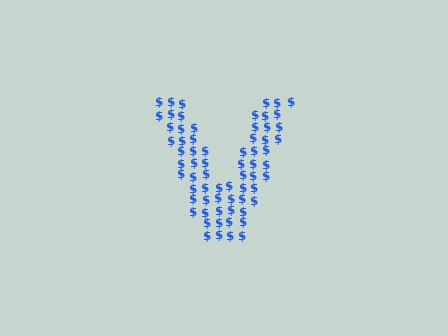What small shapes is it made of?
It is made of small dollar signs.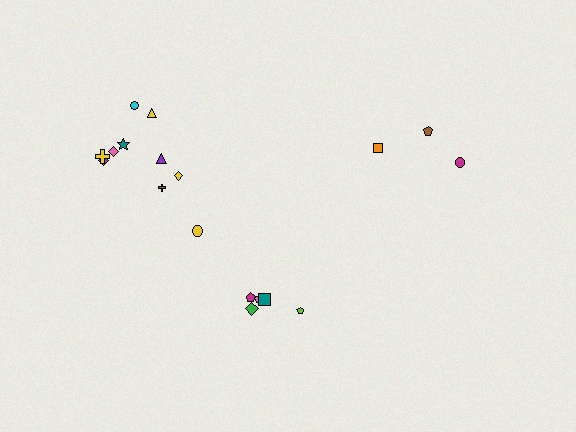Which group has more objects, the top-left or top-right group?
The top-left group.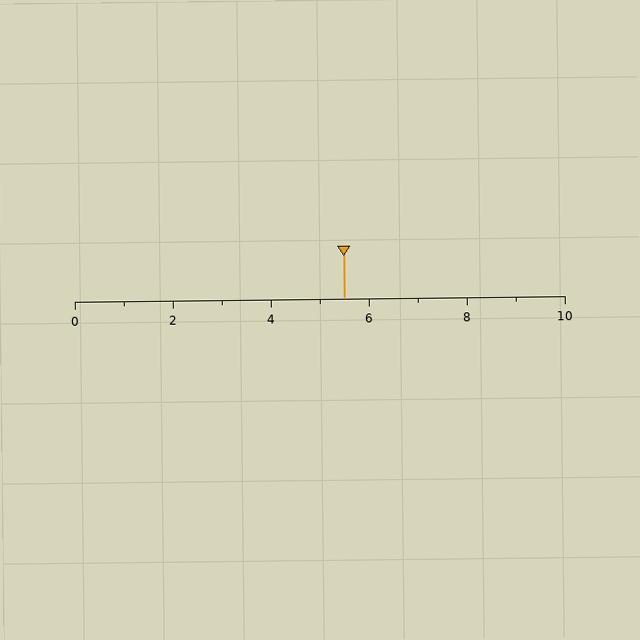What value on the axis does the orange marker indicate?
The marker indicates approximately 5.5.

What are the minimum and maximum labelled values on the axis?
The axis runs from 0 to 10.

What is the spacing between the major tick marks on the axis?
The major ticks are spaced 2 apart.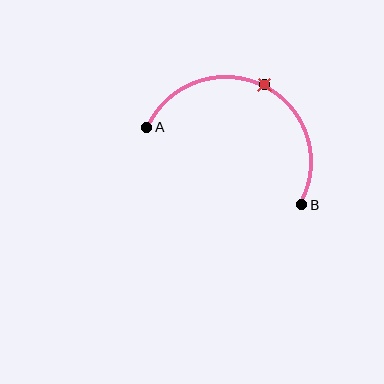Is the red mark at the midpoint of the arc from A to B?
Yes. The red mark lies on the arc at equal arc-length from both A and B — it is the arc midpoint.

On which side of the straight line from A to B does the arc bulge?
The arc bulges above the straight line connecting A and B.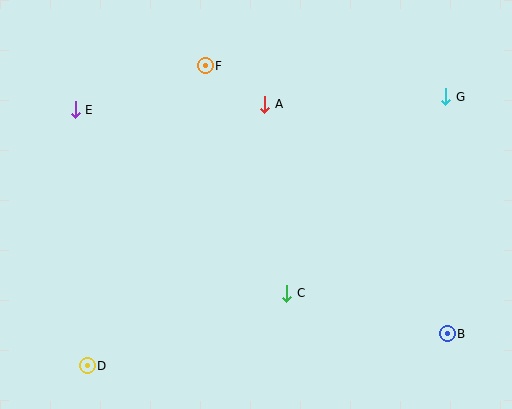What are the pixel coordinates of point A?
Point A is at (265, 104).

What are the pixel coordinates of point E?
Point E is at (75, 110).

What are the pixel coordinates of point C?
Point C is at (287, 293).